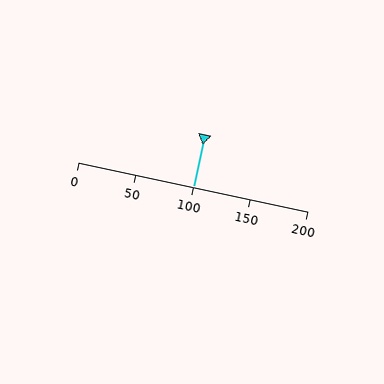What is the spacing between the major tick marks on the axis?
The major ticks are spaced 50 apart.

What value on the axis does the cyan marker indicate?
The marker indicates approximately 100.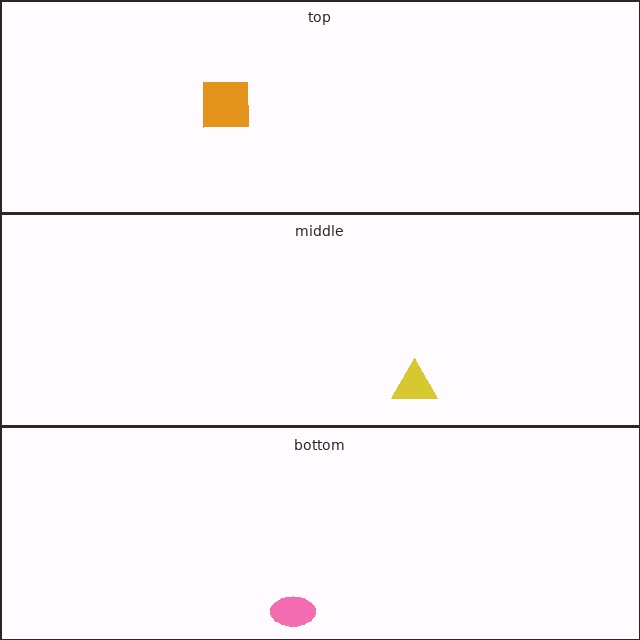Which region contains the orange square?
The top region.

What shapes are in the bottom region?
The pink ellipse.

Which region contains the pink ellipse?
The bottom region.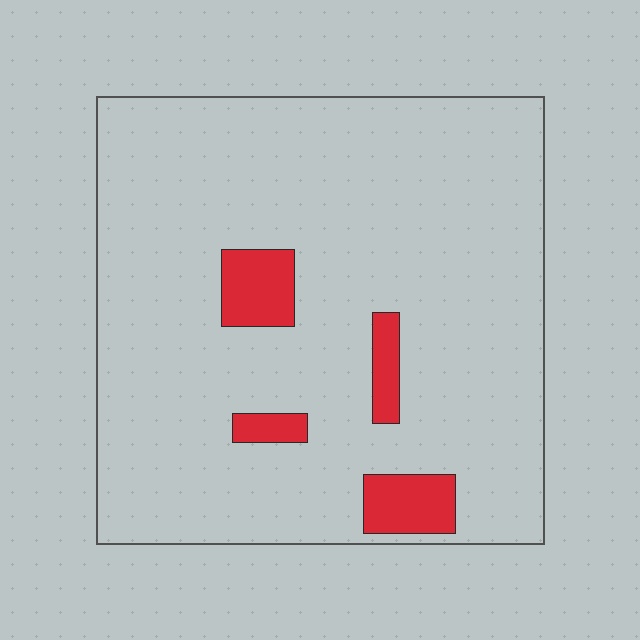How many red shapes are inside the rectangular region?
4.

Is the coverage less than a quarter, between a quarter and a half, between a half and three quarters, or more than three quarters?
Less than a quarter.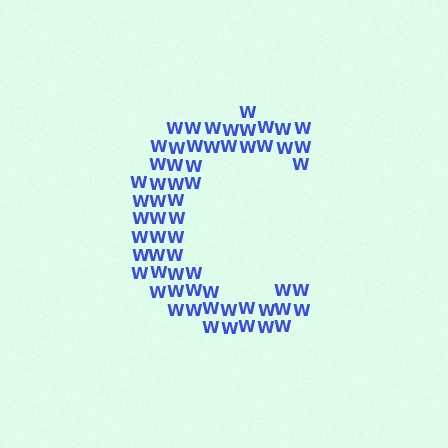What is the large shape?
The large shape is the letter C.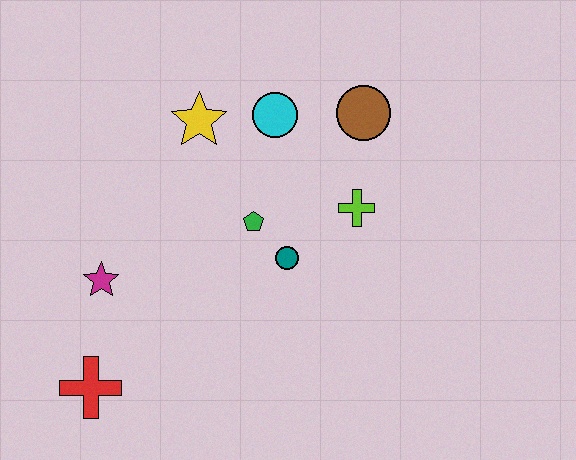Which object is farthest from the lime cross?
The red cross is farthest from the lime cross.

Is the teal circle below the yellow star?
Yes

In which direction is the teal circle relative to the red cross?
The teal circle is to the right of the red cross.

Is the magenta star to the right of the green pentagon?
No